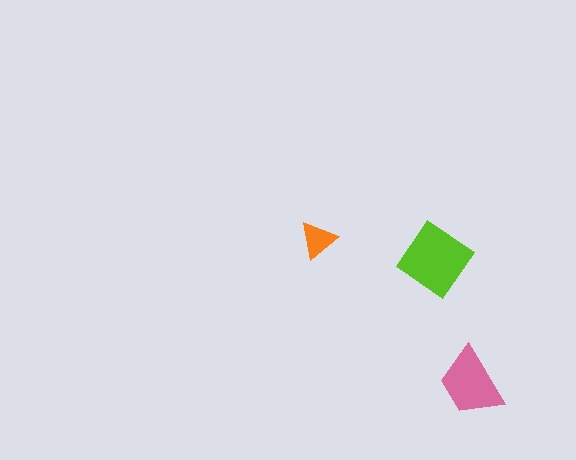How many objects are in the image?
There are 3 objects in the image.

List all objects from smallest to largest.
The orange triangle, the pink trapezoid, the lime diamond.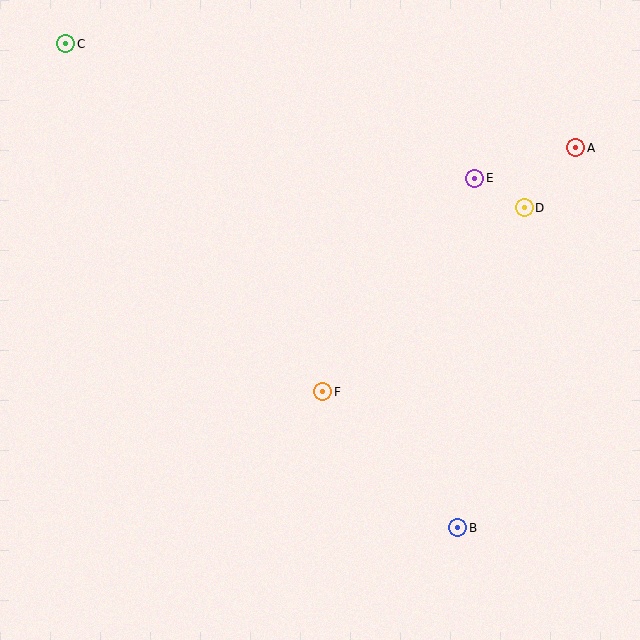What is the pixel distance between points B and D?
The distance between B and D is 327 pixels.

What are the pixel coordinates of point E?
Point E is at (475, 178).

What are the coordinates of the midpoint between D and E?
The midpoint between D and E is at (499, 193).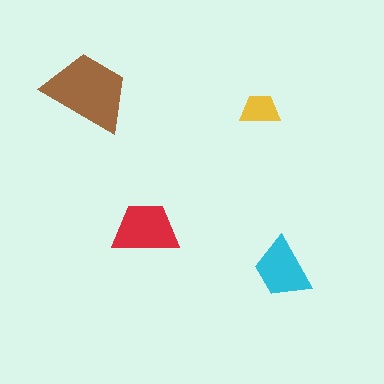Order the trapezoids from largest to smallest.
the brown one, the red one, the cyan one, the yellow one.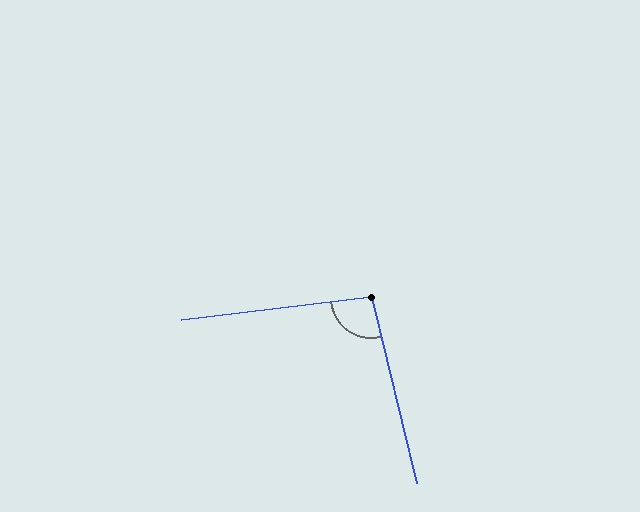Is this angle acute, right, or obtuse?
It is obtuse.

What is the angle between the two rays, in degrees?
Approximately 97 degrees.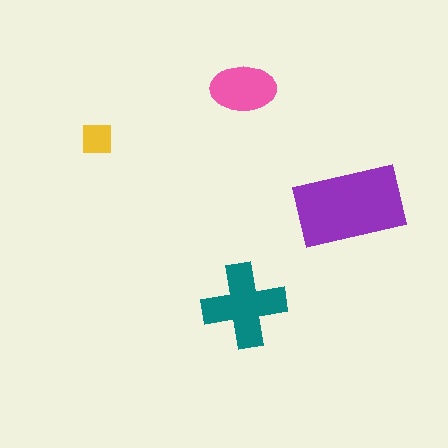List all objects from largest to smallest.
The purple rectangle, the teal cross, the pink ellipse, the yellow square.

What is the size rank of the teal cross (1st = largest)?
2nd.